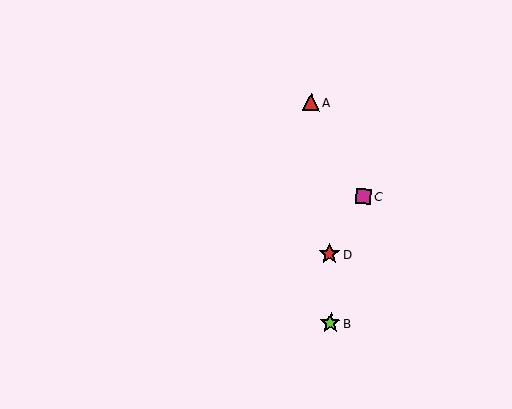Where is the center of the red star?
The center of the red star is at (329, 254).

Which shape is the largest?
The red star (labeled D) is the largest.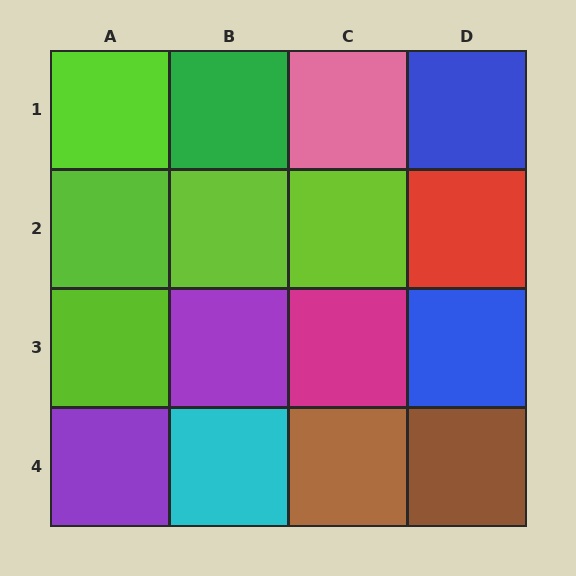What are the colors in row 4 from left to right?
Purple, cyan, brown, brown.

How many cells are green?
1 cell is green.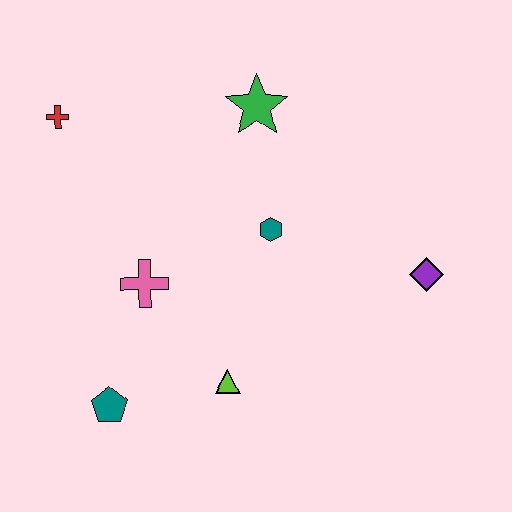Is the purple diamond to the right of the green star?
Yes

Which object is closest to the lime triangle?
The teal pentagon is closest to the lime triangle.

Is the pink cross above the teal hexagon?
No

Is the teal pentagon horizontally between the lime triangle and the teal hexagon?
No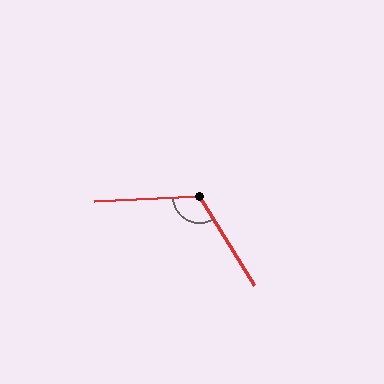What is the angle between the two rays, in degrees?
Approximately 119 degrees.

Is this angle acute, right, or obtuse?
It is obtuse.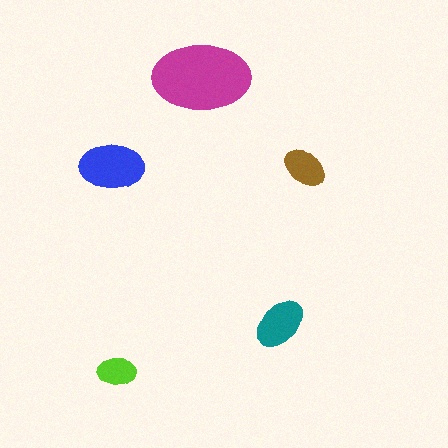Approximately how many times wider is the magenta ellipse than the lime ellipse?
About 2.5 times wider.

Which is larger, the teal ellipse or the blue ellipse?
The blue one.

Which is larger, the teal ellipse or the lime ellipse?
The teal one.